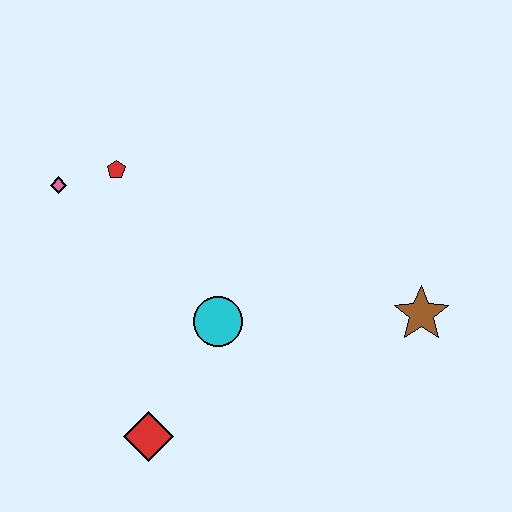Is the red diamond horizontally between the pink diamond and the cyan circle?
Yes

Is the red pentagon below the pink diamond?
No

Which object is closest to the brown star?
The cyan circle is closest to the brown star.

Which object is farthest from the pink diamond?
The brown star is farthest from the pink diamond.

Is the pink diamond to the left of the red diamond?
Yes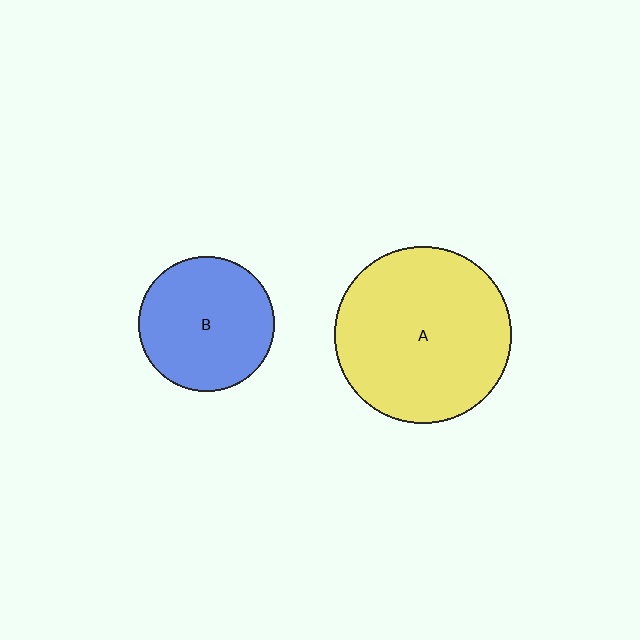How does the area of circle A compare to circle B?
Approximately 1.7 times.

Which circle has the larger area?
Circle A (yellow).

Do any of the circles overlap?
No, none of the circles overlap.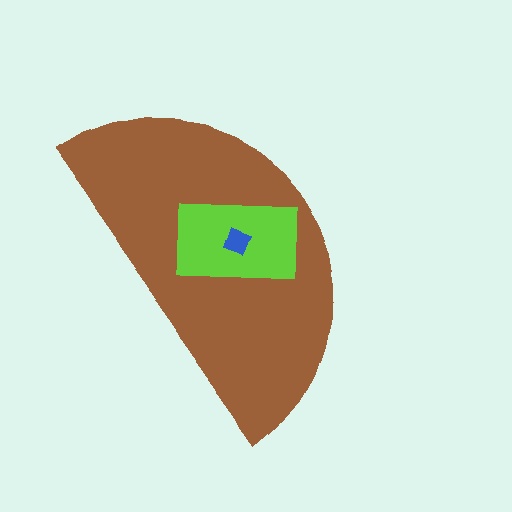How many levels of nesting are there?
3.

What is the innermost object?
The blue diamond.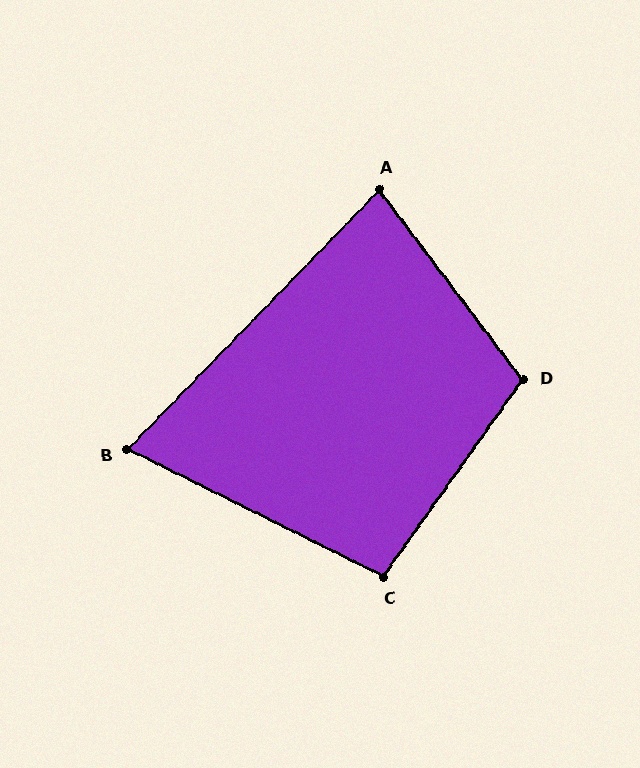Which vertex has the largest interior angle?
D, at approximately 108 degrees.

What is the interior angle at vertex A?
Approximately 81 degrees (acute).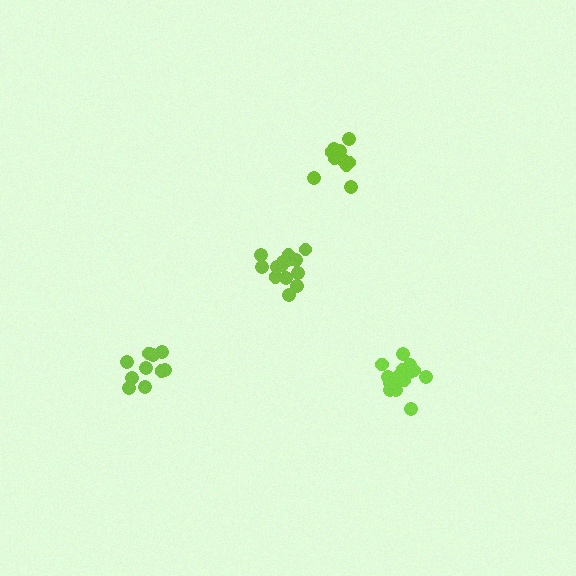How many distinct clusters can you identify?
There are 4 distinct clusters.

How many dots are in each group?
Group 1: 11 dots, Group 2: 14 dots, Group 3: 12 dots, Group 4: 15 dots (52 total).